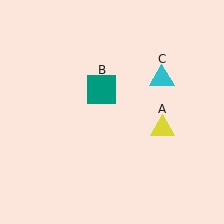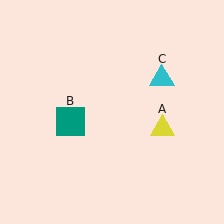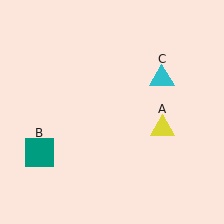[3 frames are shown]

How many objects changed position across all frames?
1 object changed position: teal square (object B).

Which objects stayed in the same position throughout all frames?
Yellow triangle (object A) and cyan triangle (object C) remained stationary.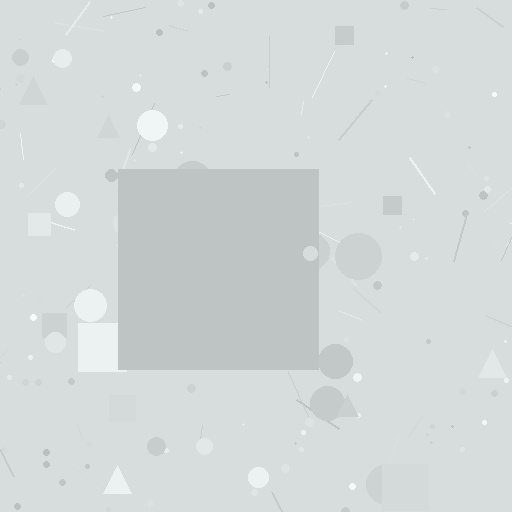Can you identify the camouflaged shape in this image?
The camouflaged shape is a square.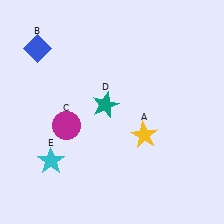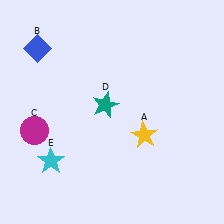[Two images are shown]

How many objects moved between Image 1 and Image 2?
1 object moved between the two images.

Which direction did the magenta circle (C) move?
The magenta circle (C) moved left.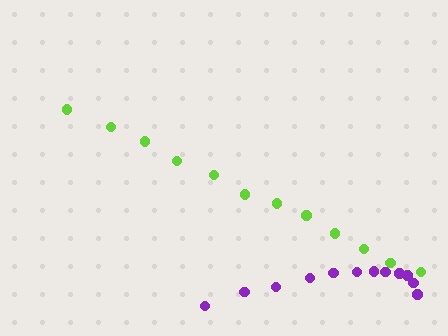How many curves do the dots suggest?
There are 2 distinct paths.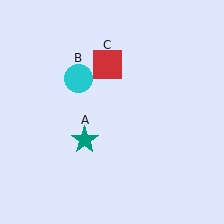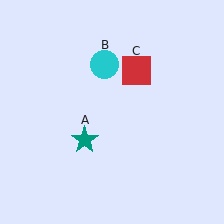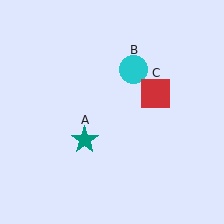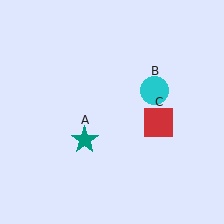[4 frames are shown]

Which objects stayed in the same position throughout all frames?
Teal star (object A) remained stationary.